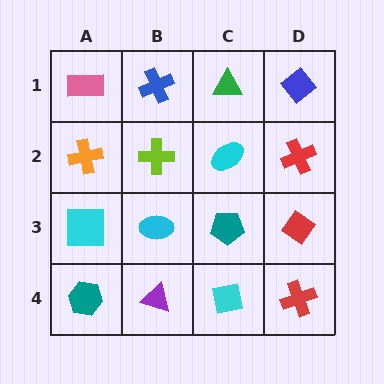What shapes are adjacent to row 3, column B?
A lime cross (row 2, column B), a purple triangle (row 4, column B), a cyan square (row 3, column A), a teal pentagon (row 3, column C).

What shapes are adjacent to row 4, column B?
A cyan ellipse (row 3, column B), a teal hexagon (row 4, column A), a cyan square (row 4, column C).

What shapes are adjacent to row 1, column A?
An orange cross (row 2, column A), a blue cross (row 1, column B).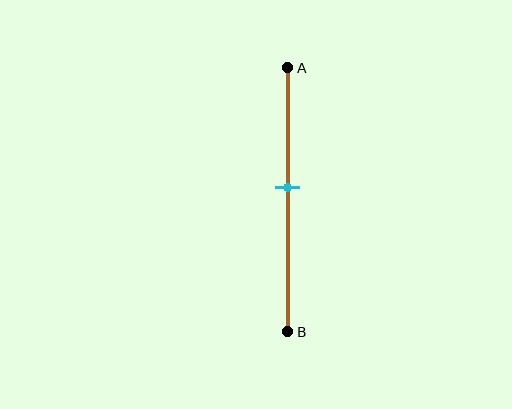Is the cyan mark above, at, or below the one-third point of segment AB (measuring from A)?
The cyan mark is below the one-third point of segment AB.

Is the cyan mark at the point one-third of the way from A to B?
No, the mark is at about 45% from A, not at the 33% one-third point.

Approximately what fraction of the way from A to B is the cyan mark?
The cyan mark is approximately 45% of the way from A to B.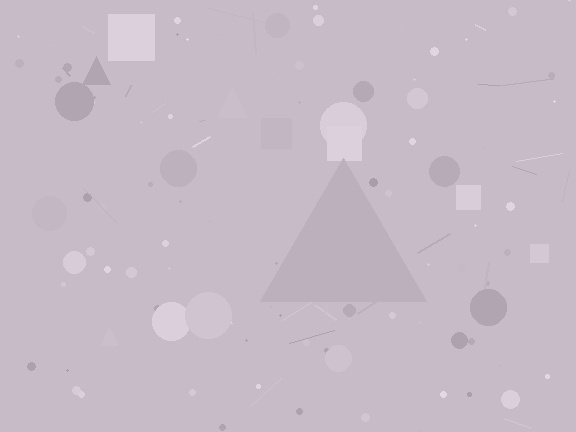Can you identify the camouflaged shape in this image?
The camouflaged shape is a triangle.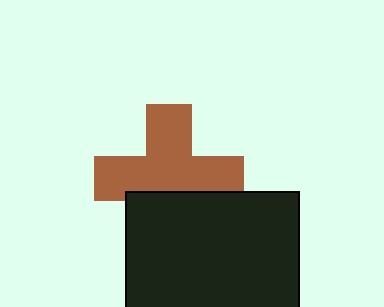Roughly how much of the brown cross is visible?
Most of it is visible (roughly 69%).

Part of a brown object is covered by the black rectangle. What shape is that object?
It is a cross.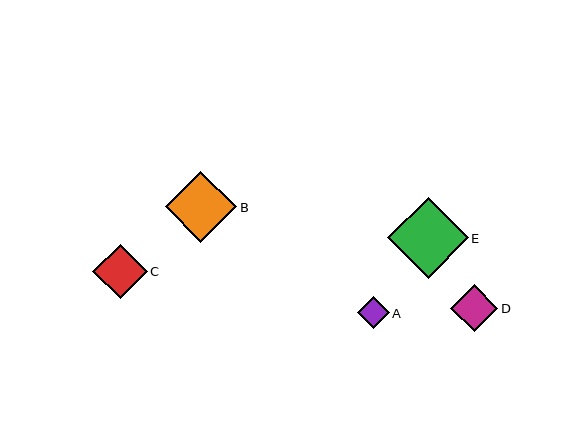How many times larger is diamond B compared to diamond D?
Diamond B is approximately 1.5 times the size of diamond D.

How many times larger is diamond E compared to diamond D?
Diamond E is approximately 1.7 times the size of diamond D.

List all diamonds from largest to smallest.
From largest to smallest: E, B, C, D, A.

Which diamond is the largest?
Diamond E is the largest with a size of approximately 80 pixels.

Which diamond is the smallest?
Diamond A is the smallest with a size of approximately 31 pixels.